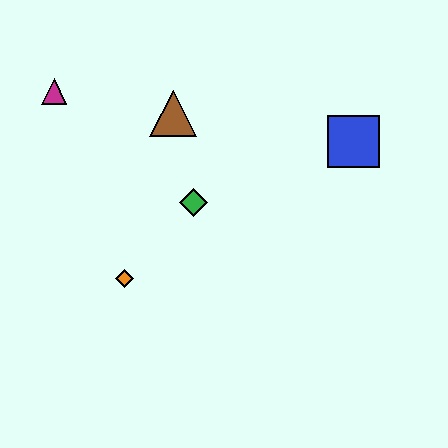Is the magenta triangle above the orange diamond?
Yes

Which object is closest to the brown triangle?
The green diamond is closest to the brown triangle.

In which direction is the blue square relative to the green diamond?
The blue square is to the right of the green diamond.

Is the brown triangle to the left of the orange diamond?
No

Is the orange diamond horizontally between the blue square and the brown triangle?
No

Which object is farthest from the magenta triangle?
The blue square is farthest from the magenta triangle.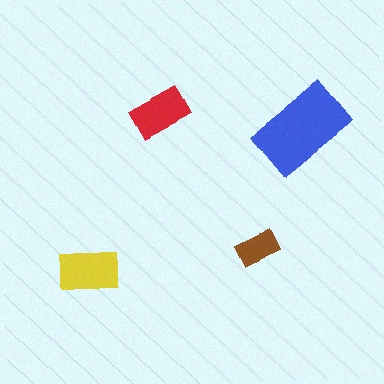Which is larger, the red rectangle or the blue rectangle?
The blue one.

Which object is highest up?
The red rectangle is topmost.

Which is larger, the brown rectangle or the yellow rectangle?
The yellow one.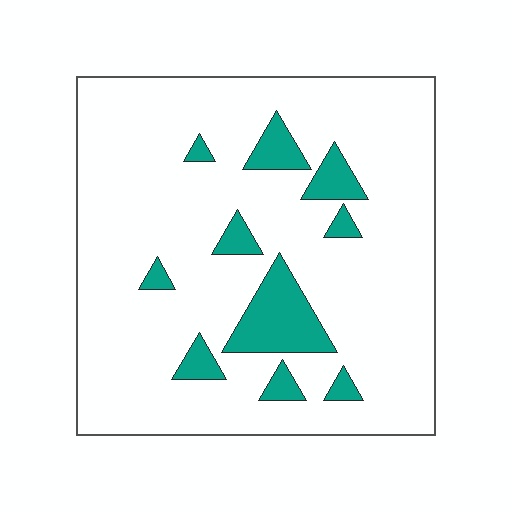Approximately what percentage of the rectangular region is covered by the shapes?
Approximately 15%.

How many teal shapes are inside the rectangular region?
10.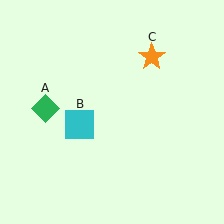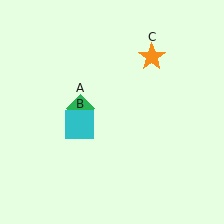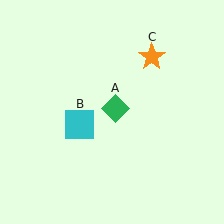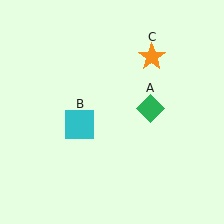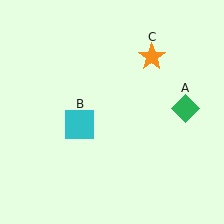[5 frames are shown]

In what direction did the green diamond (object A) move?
The green diamond (object A) moved right.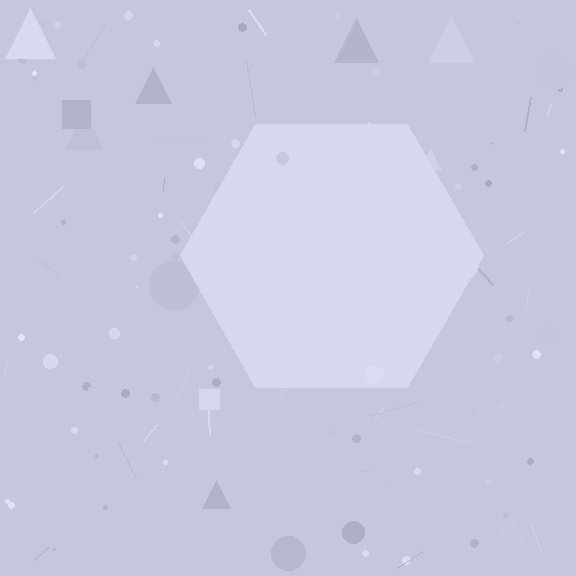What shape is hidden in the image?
A hexagon is hidden in the image.